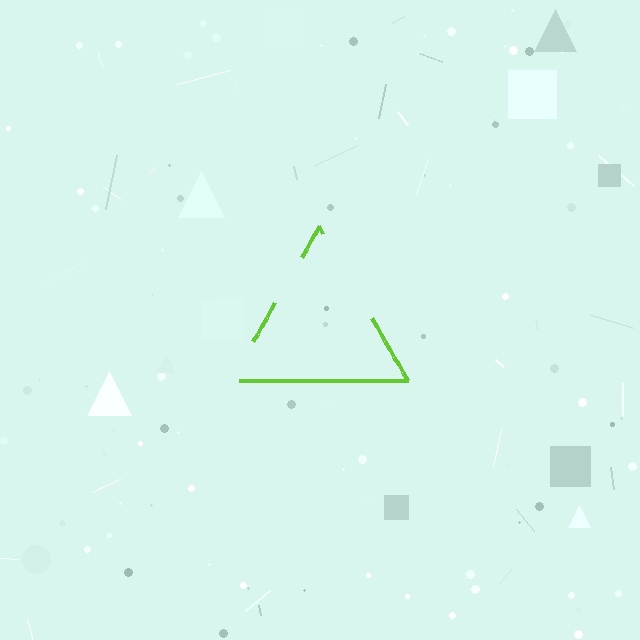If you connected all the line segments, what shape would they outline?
They would outline a triangle.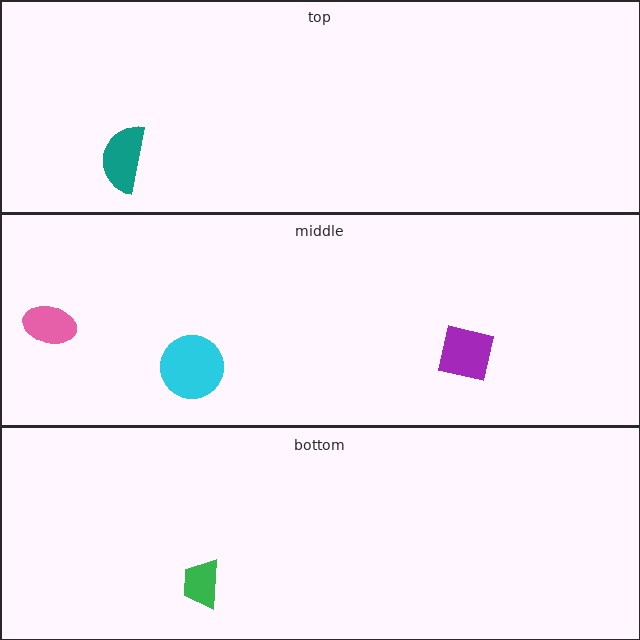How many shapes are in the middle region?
3.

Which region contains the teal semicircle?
The top region.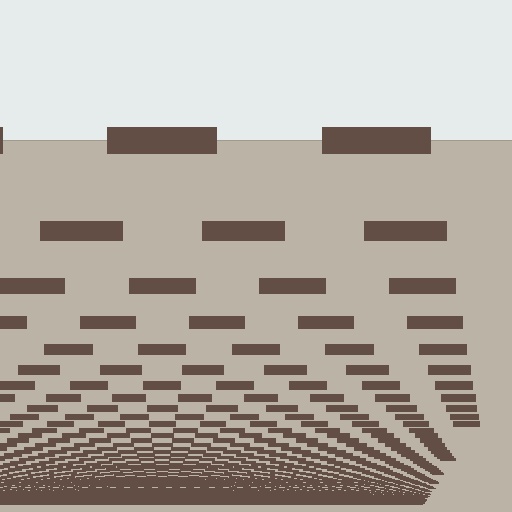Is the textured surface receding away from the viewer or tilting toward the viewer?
The surface appears to tilt toward the viewer. Texture elements get larger and sparser toward the top.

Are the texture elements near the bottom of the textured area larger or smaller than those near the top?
Smaller. The gradient is inverted — elements near the bottom are smaller and denser.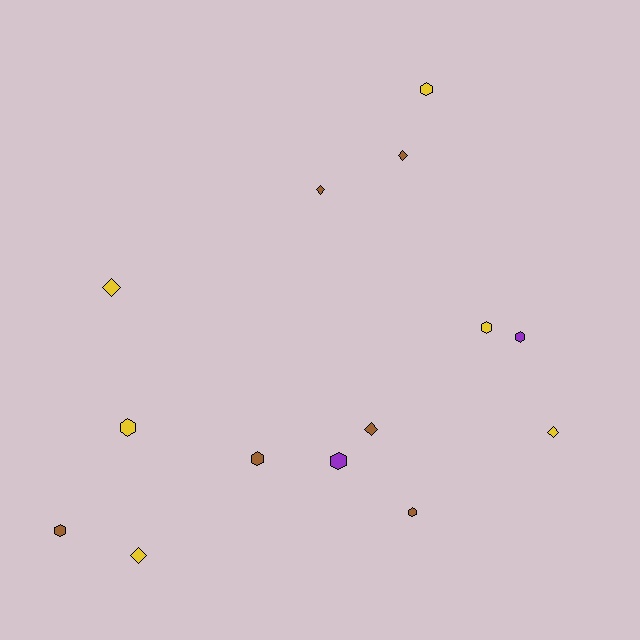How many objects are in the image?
There are 14 objects.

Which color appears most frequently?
Brown, with 6 objects.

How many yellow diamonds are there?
There are 3 yellow diamonds.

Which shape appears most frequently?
Hexagon, with 8 objects.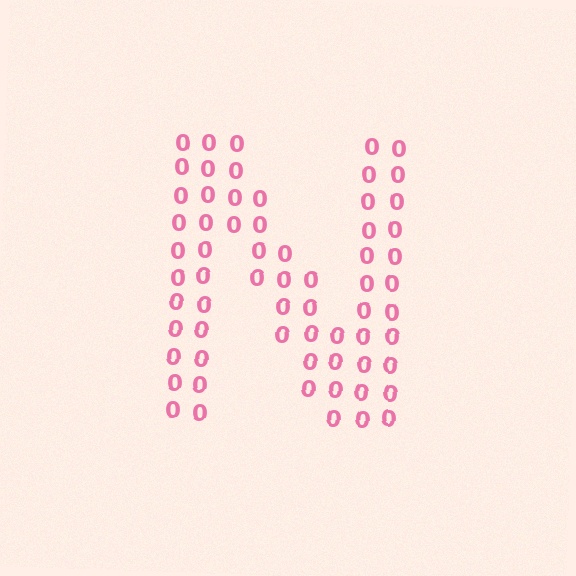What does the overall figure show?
The overall figure shows the letter N.